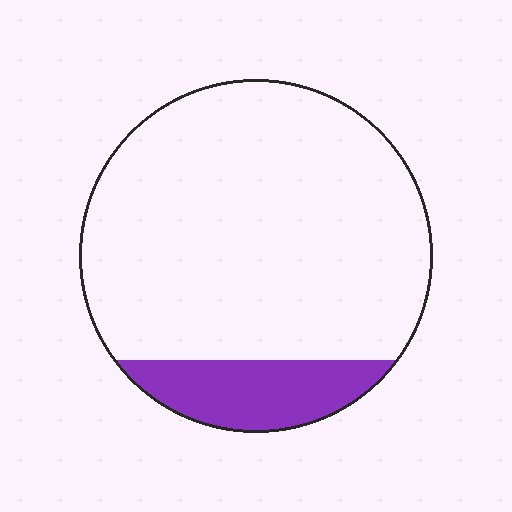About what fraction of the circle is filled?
About one sixth (1/6).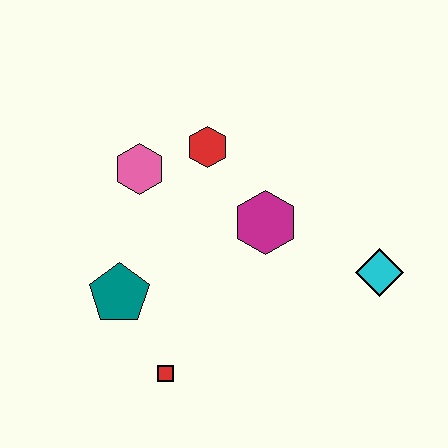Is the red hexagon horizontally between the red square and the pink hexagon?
No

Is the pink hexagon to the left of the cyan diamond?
Yes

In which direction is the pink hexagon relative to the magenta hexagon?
The pink hexagon is to the left of the magenta hexagon.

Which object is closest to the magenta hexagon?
The red hexagon is closest to the magenta hexagon.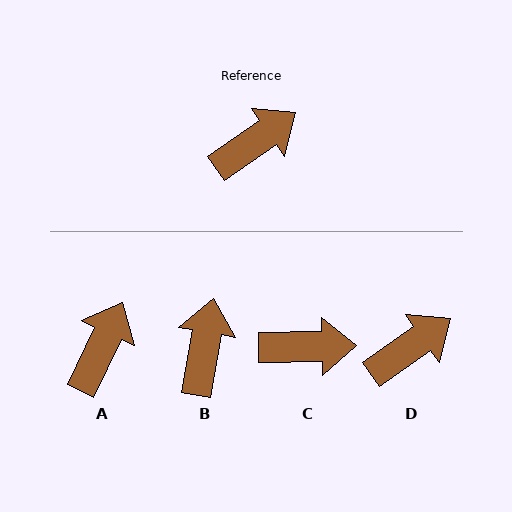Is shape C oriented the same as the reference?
No, it is off by about 34 degrees.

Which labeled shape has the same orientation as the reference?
D.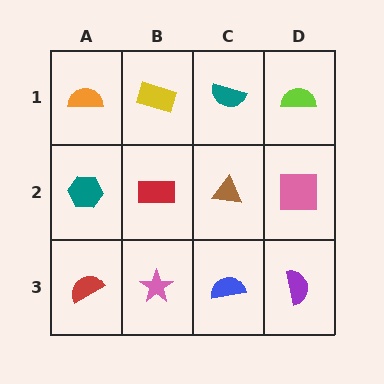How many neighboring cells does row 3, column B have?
3.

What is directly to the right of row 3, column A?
A pink star.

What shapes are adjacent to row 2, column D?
A lime semicircle (row 1, column D), a purple semicircle (row 3, column D), a brown triangle (row 2, column C).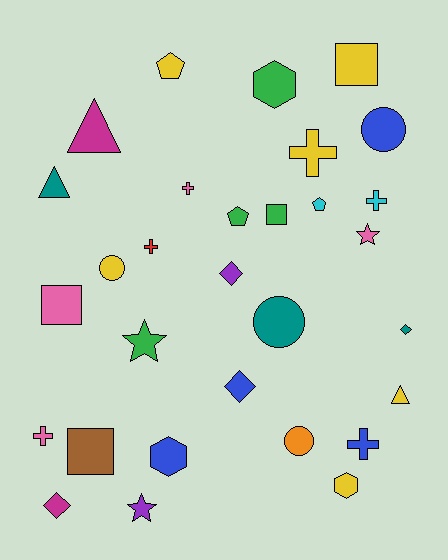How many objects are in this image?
There are 30 objects.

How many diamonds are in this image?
There are 4 diamonds.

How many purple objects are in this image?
There are 2 purple objects.